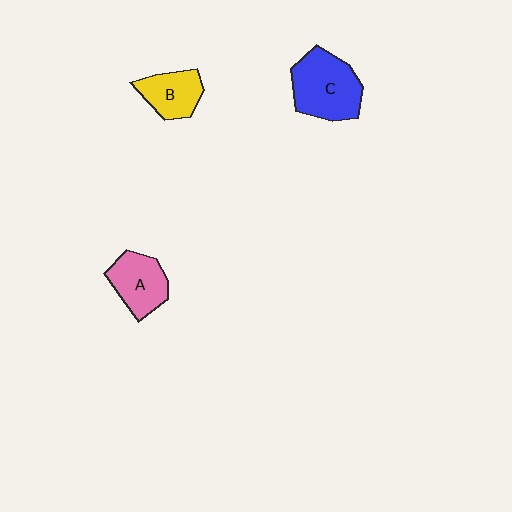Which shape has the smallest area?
Shape B (yellow).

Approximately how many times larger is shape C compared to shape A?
Approximately 1.4 times.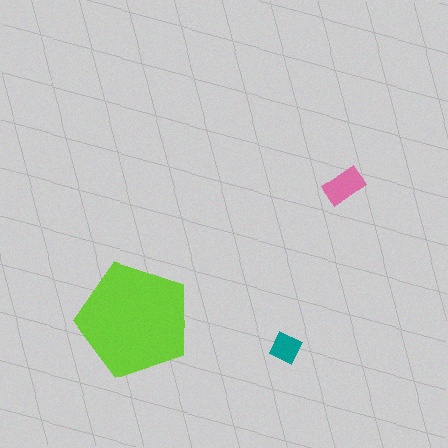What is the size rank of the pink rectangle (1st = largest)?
2nd.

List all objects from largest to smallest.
The lime pentagon, the pink rectangle, the teal diamond.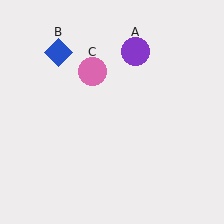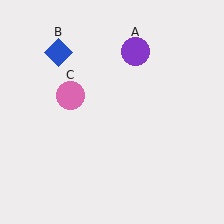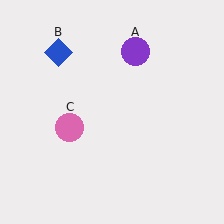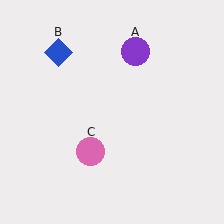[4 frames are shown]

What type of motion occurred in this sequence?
The pink circle (object C) rotated counterclockwise around the center of the scene.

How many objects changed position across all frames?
1 object changed position: pink circle (object C).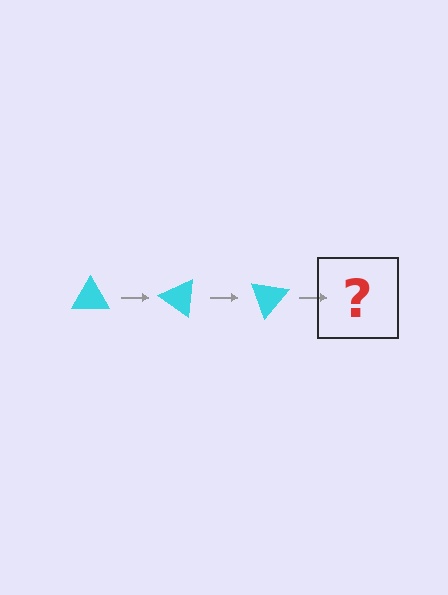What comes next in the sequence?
The next element should be a cyan triangle rotated 105 degrees.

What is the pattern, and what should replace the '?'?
The pattern is that the triangle rotates 35 degrees each step. The '?' should be a cyan triangle rotated 105 degrees.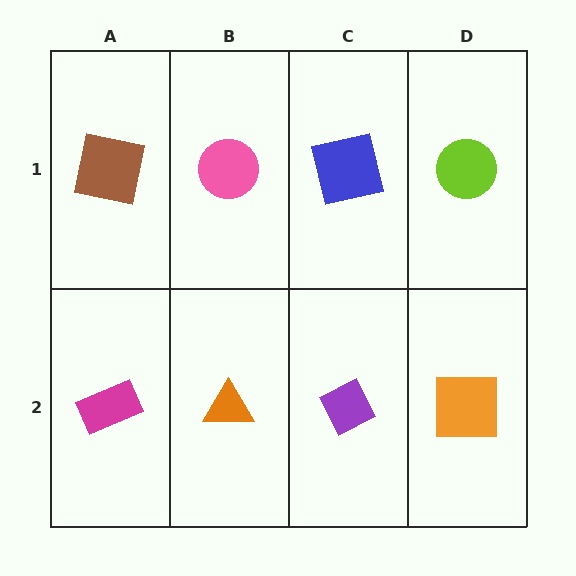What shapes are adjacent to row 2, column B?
A pink circle (row 1, column B), a magenta rectangle (row 2, column A), a purple diamond (row 2, column C).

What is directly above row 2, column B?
A pink circle.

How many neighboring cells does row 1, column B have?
3.